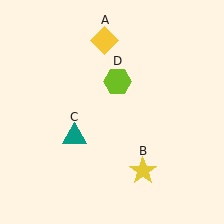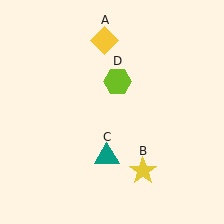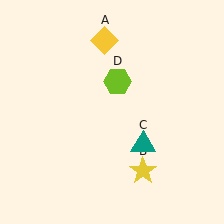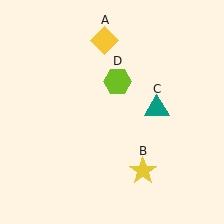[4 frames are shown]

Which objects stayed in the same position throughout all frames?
Yellow diamond (object A) and yellow star (object B) and lime hexagon (object D) remained stationary.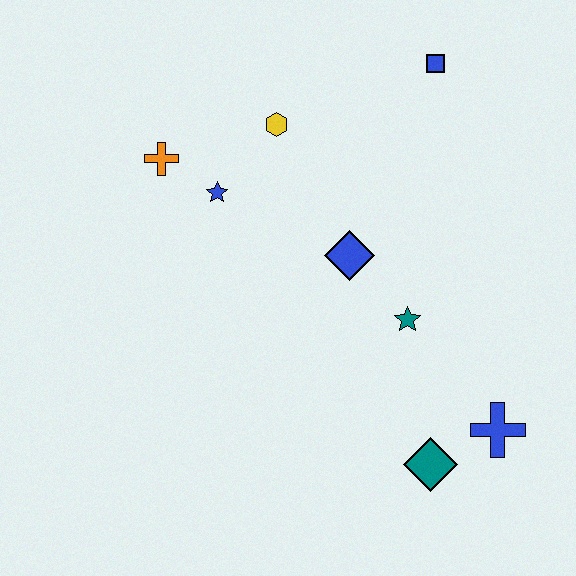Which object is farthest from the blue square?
The teal diamond is farthest from the blue square.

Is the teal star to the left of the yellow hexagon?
No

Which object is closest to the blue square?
The yellow hexagon is closest to the blue square.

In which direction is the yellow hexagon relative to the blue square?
The yellow hexagon is to the left of the blue square.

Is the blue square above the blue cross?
Yes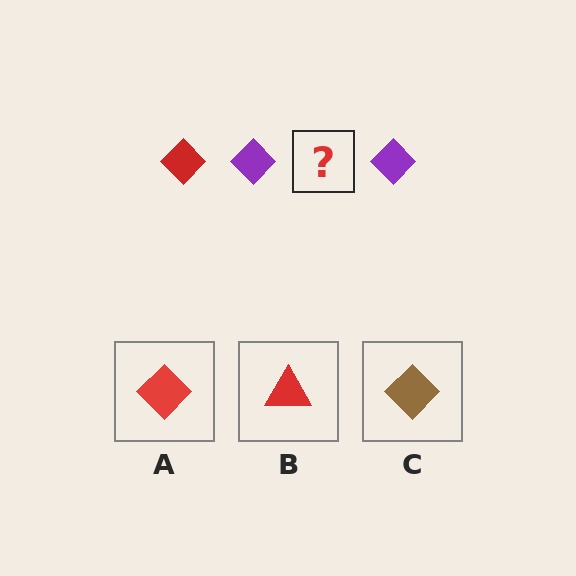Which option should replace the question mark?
Option A.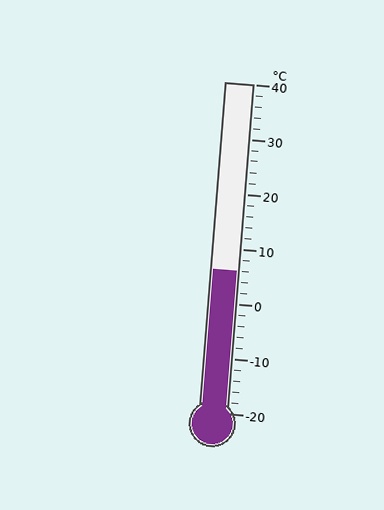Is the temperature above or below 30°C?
The temperature is below 30°C.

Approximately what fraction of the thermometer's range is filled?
The thermometer is filled to approximately 45% of its range.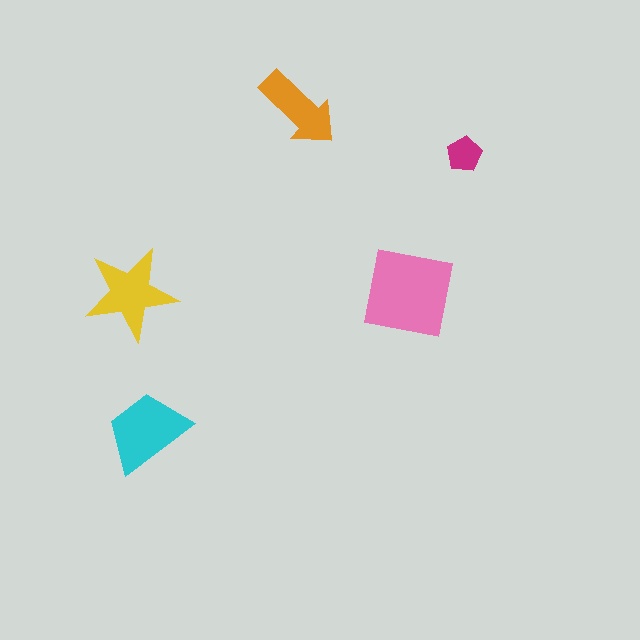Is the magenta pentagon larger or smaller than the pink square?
Smaller.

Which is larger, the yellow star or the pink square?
The pink square.